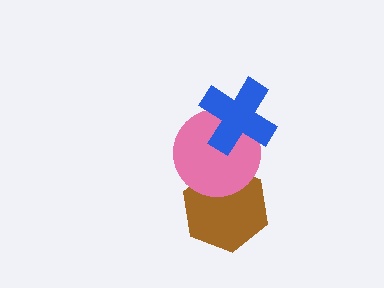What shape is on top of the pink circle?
The blue cross is on top of the pink circle.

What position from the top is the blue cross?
The blue cross is 1st from the top.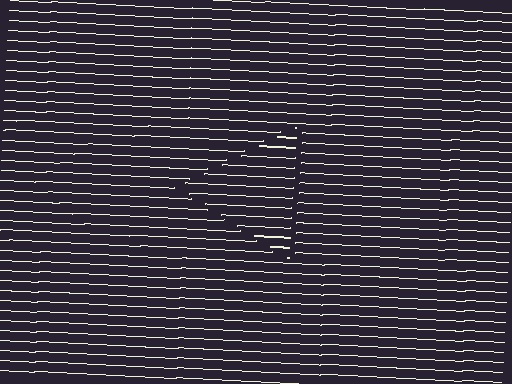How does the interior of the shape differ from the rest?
The interior of the shape contains the same grating, shifted by half a period — the contour is defined by the phase discontinuity where line-ends from the inner and outer gratings abut.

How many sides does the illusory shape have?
3 sides — the line-ends trace a triangle.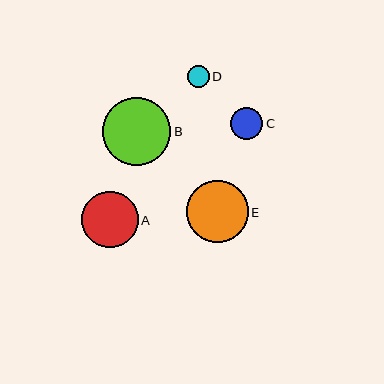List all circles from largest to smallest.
From largest to smallest: B, E, A, C, D.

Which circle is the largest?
Circle B is the largest with a size of approximately 68 pixels.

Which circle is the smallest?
Circle D is the smallest with a size of approximately 22 pixels.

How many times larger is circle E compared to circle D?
Circle E is approximately 2.9 times the size of circle D.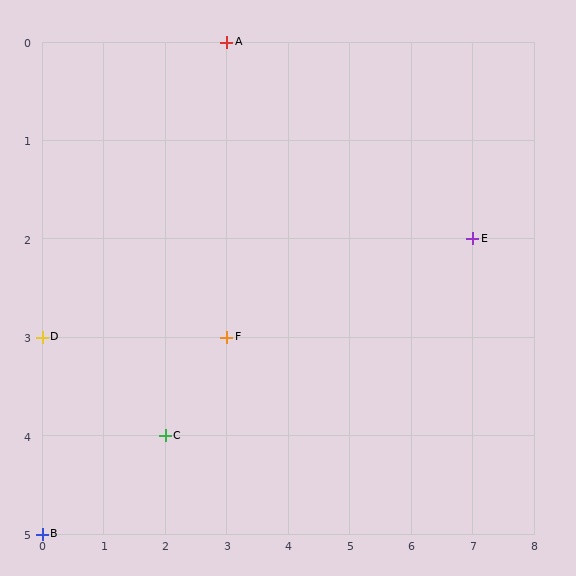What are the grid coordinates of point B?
Point B is at grid coordinates (0, 5).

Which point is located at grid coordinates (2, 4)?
Point C is at (2, 4).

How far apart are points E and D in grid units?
Points E and D are 7 columns and 1 row apart (about 7.1 grid units diagonally).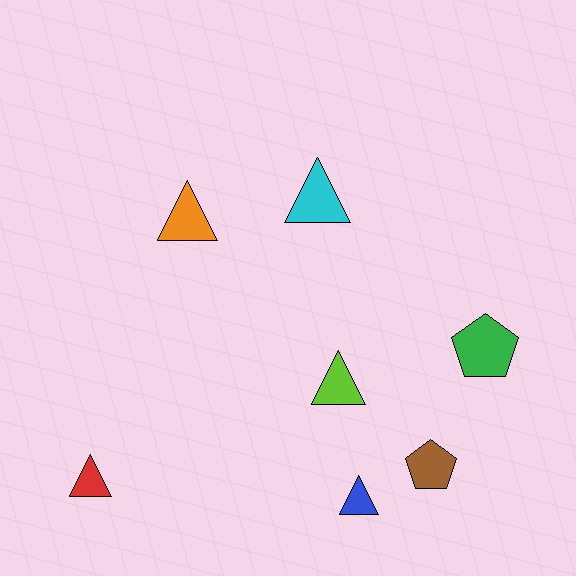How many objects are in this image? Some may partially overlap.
There are 7 objects.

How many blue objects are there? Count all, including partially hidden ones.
There is 1 blue object.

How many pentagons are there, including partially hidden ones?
There are 2 pentagons.